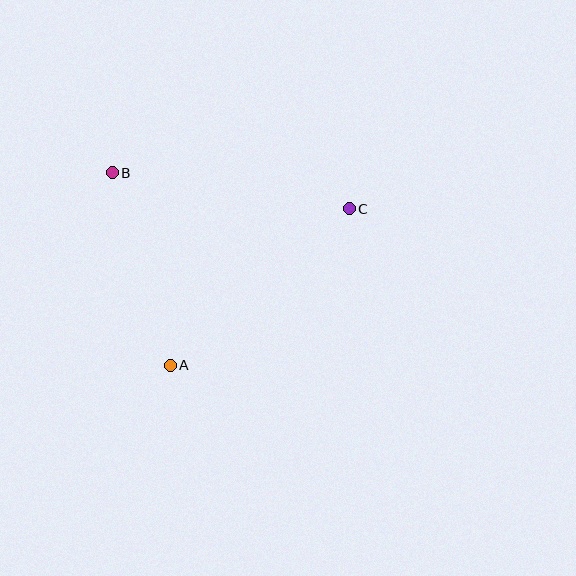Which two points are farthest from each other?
Points B and C are farthest from each other.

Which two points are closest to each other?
Points A and B are closest to each other.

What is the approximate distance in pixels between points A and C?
The distance between A and C is approximately 237 pixels.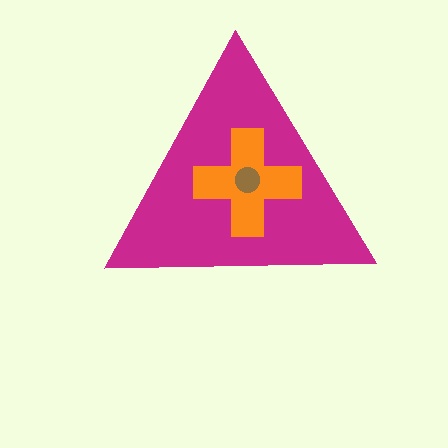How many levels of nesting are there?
3.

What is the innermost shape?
The brown circle.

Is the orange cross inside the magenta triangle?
Yes.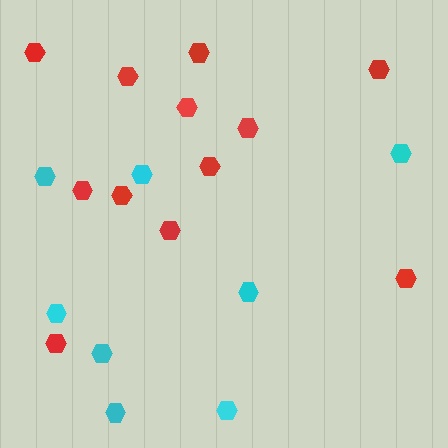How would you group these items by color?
There are 2 groups: one group of red hexagons (12) and one group of cyan hexagons (8).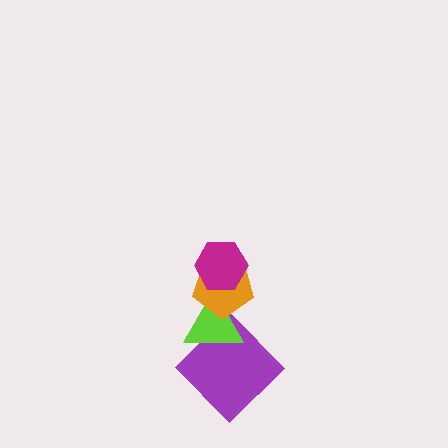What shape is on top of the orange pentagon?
The magenta hexagon is on top of the orange pentagon.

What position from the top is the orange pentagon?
The orange pentagon is 2nd from the top.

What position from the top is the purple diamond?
The purple diamond is 4th from the top.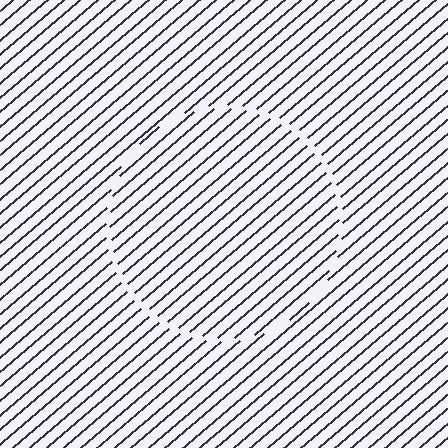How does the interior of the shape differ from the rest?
The interior of the shape contains the same grating, shifted by half a period — the contour is defined by the phase discontinuity where line-ends from the inner and outer gratings abut.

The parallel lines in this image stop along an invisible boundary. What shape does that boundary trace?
An illusory circle. The interior of the shape contains the same grating, shifted by half a period — the contour is defined by the phase discontinuity where line-ends from the inner and outer gratings abut.